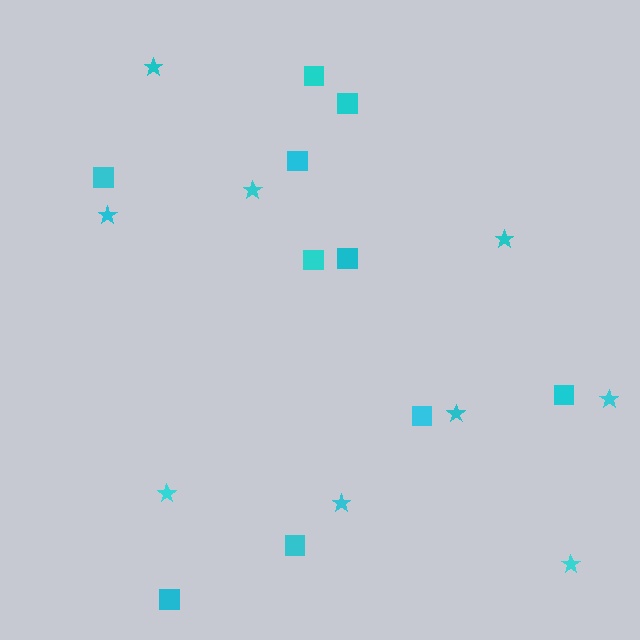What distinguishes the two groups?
There are 2 groups: one group of squares (10) and one group of stars (9).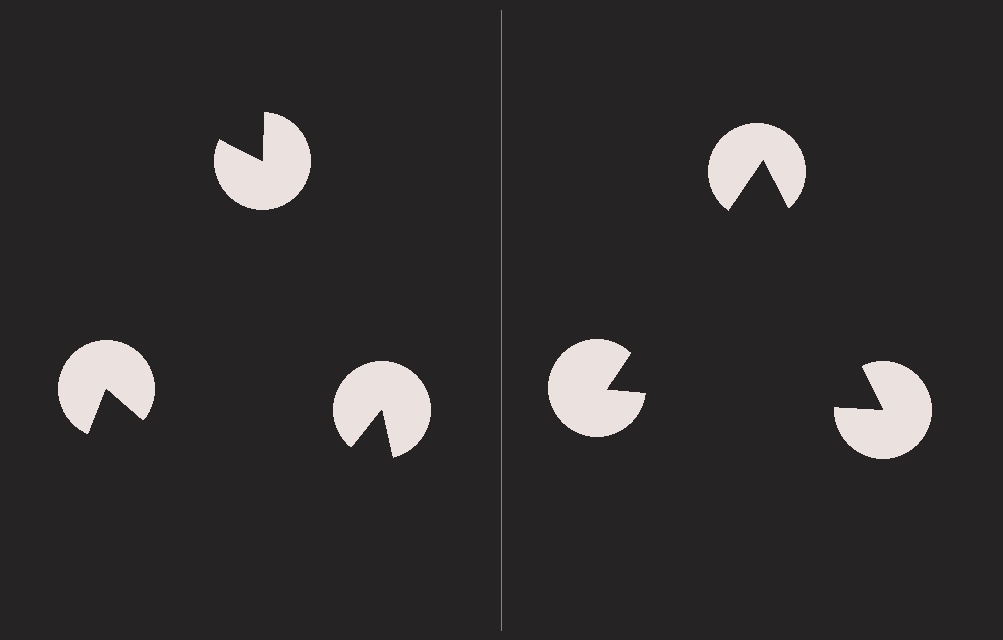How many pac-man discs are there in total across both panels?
6 — 3 on each side.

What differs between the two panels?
The pac-man discs are positioned identically on both sides; only the wedge orientations differ. On the right they align to a triangle; on the left they are misaligned.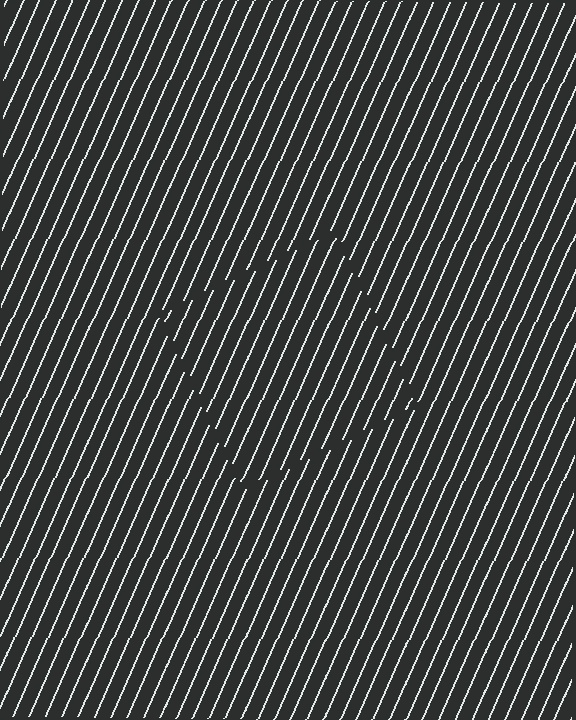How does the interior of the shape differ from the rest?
The interior of the shape contains the same grating, shifted by half a period — the contour is defined by the phase discontinuity where line-ends from the inner and outer gratings abut.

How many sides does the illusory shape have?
4 sides — the line-ends trace a square.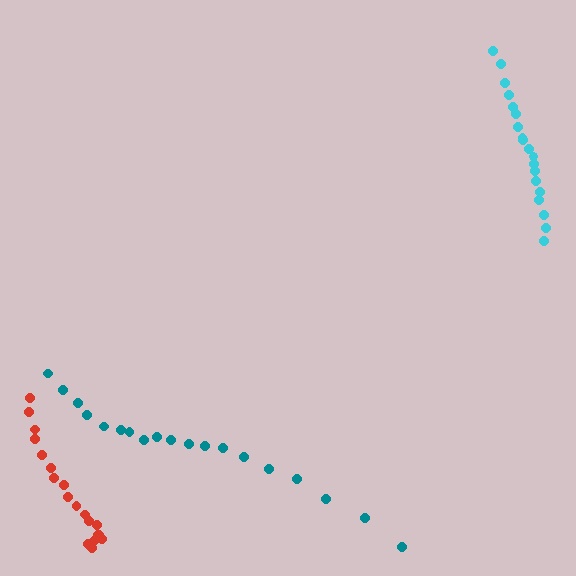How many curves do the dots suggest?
There are 3 distinct paths.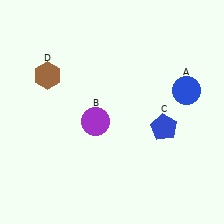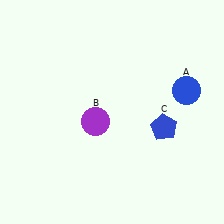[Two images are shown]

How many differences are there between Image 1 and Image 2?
There is 1 difference between the two images.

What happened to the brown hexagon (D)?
The brown hexagon (D) was removed in Image 2. It was in the top-left area of Image 1.